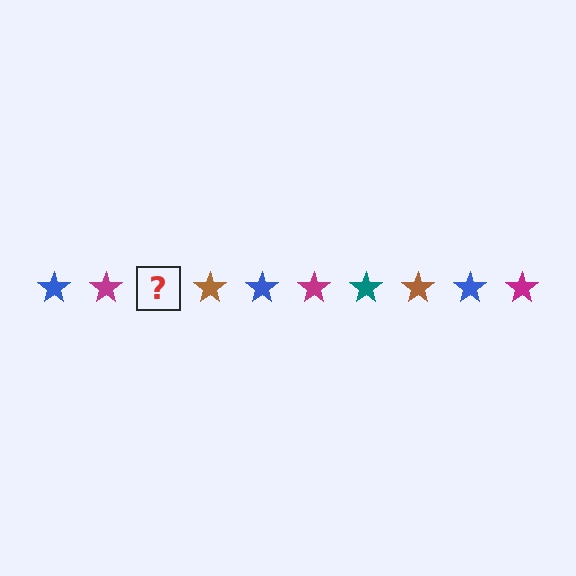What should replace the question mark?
The question mark should be replaced with a teal star.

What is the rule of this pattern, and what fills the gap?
The rule is that the pattern cycles through blue, magenta, teal, brown stars. The gap should be filled with a teal star.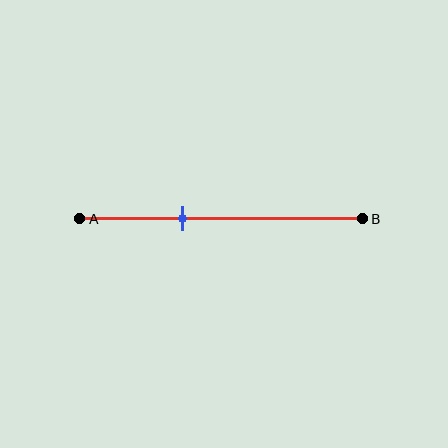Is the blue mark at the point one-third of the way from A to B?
No, the mark is at about 35% from A, not at the 33% one-third point.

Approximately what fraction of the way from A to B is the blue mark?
The blue mark is approximately 35% of the way from A to B.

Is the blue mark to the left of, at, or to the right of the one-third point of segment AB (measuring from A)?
The blue mark is to the right of the one-third point of segment AB.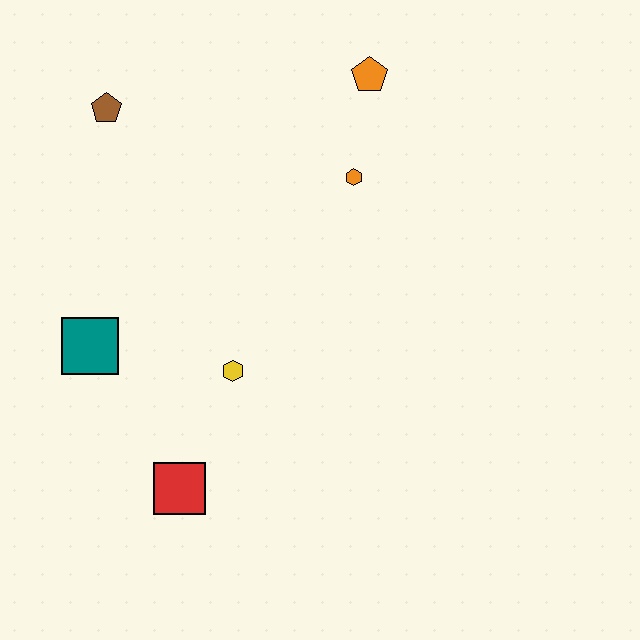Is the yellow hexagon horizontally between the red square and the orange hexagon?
Yes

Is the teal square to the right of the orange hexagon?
No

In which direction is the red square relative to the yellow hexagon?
The red square is below the yellow hexagon.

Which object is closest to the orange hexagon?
The orange pentagon is closest to the orange hexagon.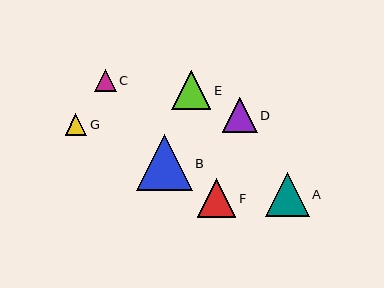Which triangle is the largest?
Triangle B is the largest with a size of approximately 56 pixels.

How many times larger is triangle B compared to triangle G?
Triangle B is approximately 2.6 times the size of triangle G.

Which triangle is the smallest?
Triangle G is the smallest with a size of approximately 21 pixels.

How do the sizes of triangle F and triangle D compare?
Triangle F and triangle D are approximately the same size.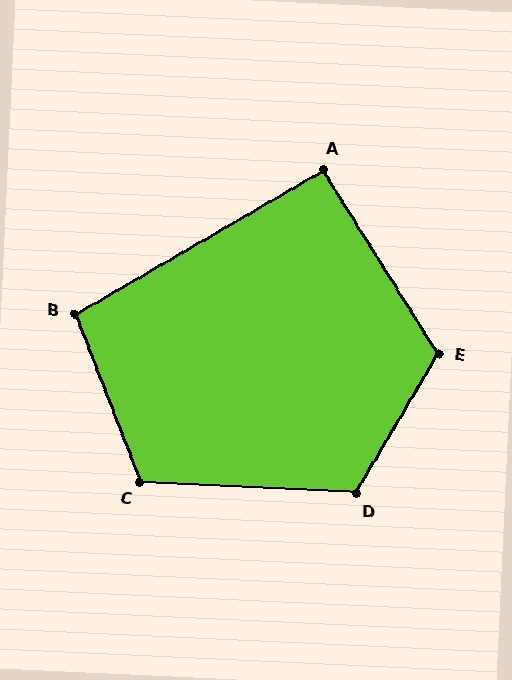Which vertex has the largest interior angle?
D, at approximately 118 degrees.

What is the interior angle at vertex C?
Approximately 114 degrees (obtuse).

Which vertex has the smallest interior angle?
A, at approximately 92 degrees.